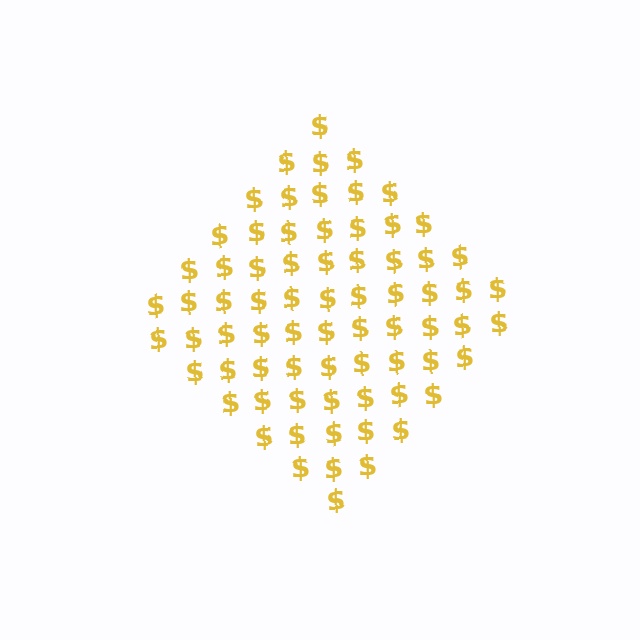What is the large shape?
The large shape is a diamond.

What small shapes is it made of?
It is made of small dollar signs.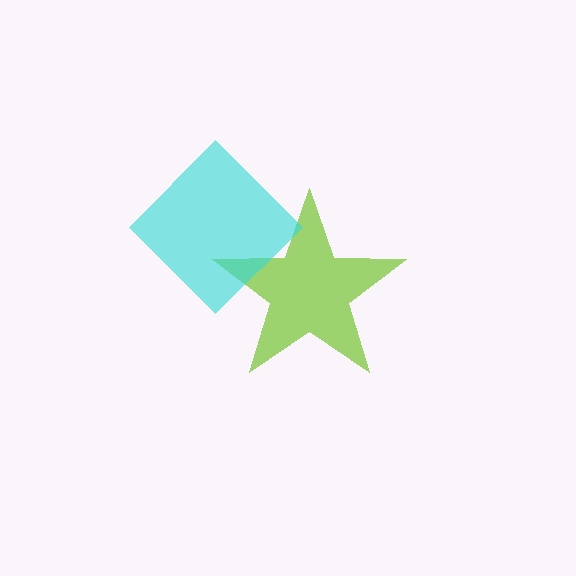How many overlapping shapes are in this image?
There are 2 overlapping shapes in the image.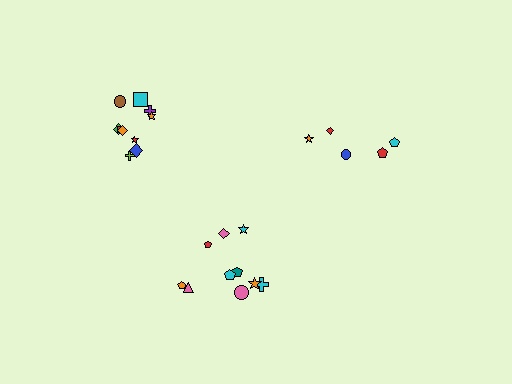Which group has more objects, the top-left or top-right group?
The top-left group.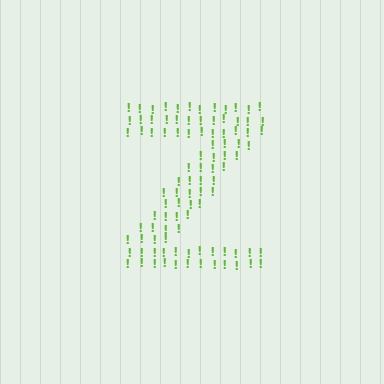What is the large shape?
The large shape is the letter Z.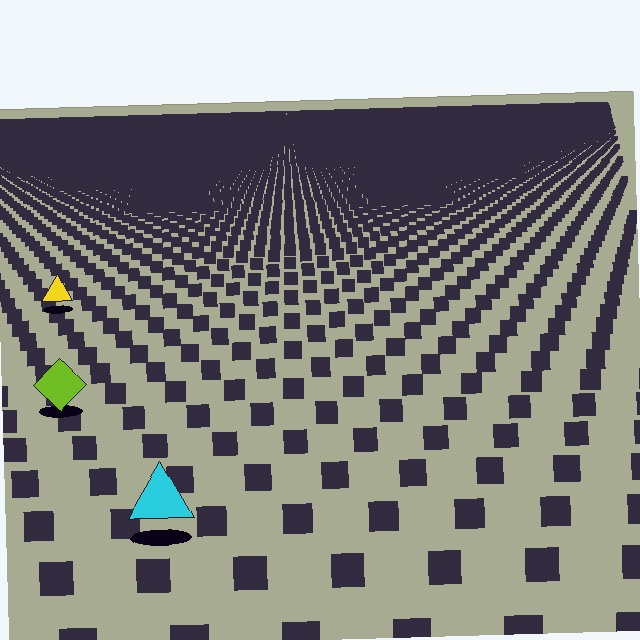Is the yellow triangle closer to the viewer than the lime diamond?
No. The lime diamond is closer — you can tell from the texture gradient: the ground texture is coarser near it.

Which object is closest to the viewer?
The cyan triangle is closest. The texture marks near it are larger and more spread out.